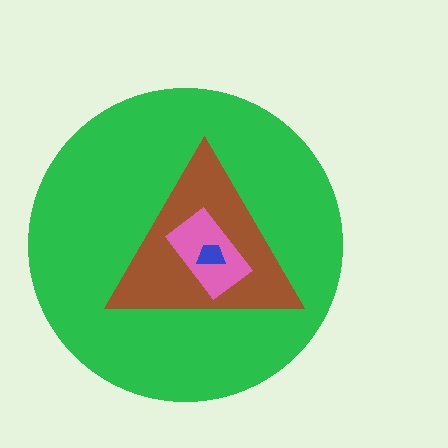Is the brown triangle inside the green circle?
Yes.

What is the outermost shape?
The green circle.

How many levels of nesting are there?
4.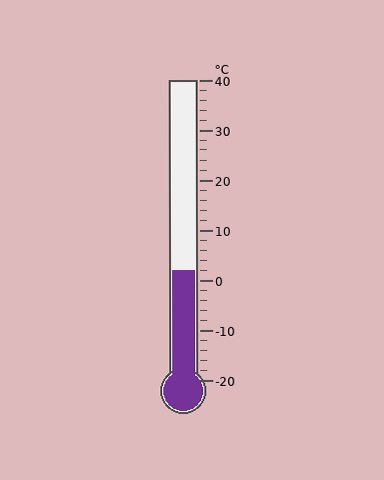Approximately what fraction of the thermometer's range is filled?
The thermometer is filled to approximately 35% of its range.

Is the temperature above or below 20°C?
The temperature is below 20°C.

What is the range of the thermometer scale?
The thermometer scale ranges from -20°C to 40°C.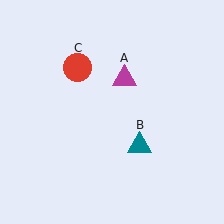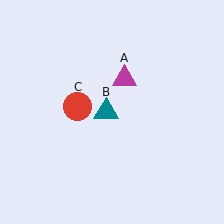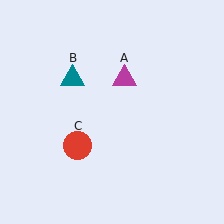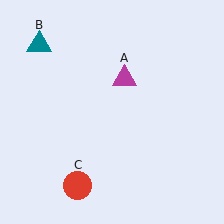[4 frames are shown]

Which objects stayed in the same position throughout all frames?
Magenta triangle (object A) remained stationary.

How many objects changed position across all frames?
2 objects changed position: teal triangle (object B), red circle (object C).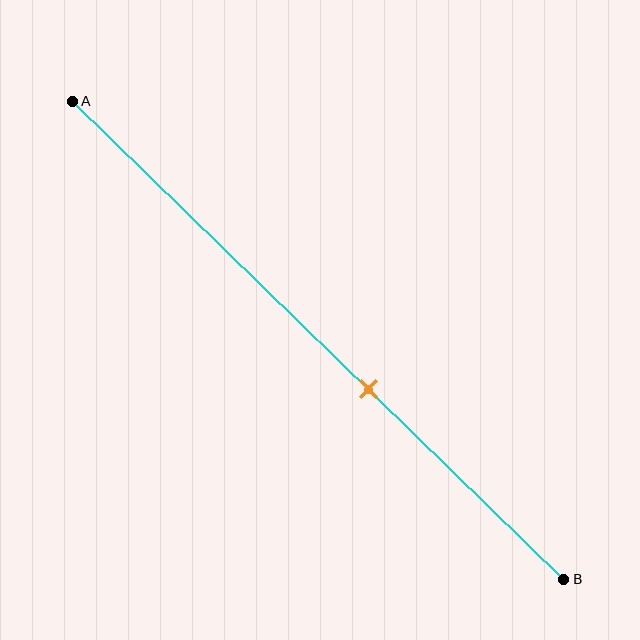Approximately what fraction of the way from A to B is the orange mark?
The orange mark is approximately 60% of the way from A to B.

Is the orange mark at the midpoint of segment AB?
No, the mark is at about 60% from A, not at the 50% midpoint.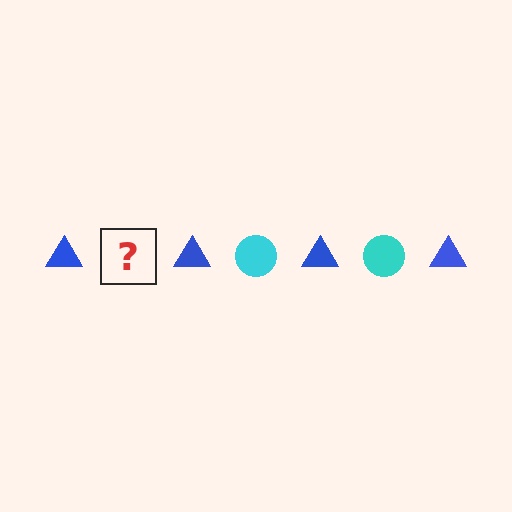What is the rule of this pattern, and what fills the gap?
The rule is that the pattern alternates between blue triangle and cyan circle. The gap should be filled with a cyan circle.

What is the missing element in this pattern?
The missing element is a cyan circle.